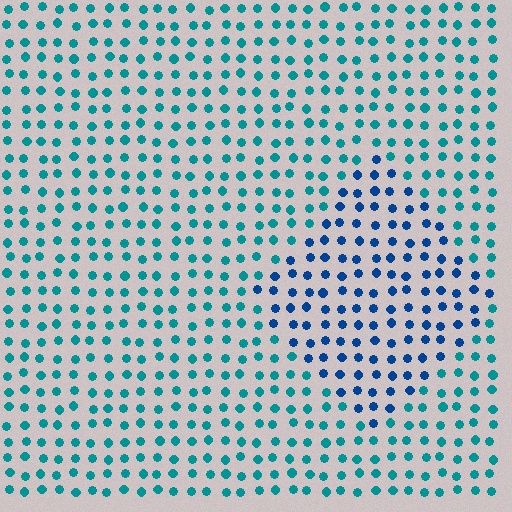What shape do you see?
I see a diamond.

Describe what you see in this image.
The image is filled with small teal elements in a uniform arrangement. A diamond-shaped region is visible where the elements are tinted to a slightly different hue, forming a subtle color boundary.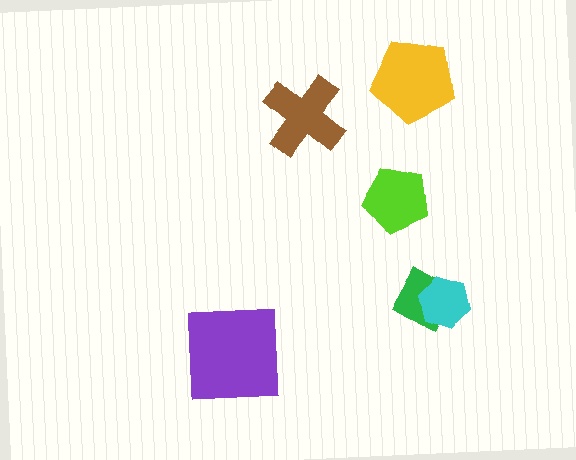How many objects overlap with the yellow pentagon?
0 objects overlap with the yellow pentagon.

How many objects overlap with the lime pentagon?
0 objects overlap with the lime pentagon.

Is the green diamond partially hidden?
Yes, it is partially covered by another shape.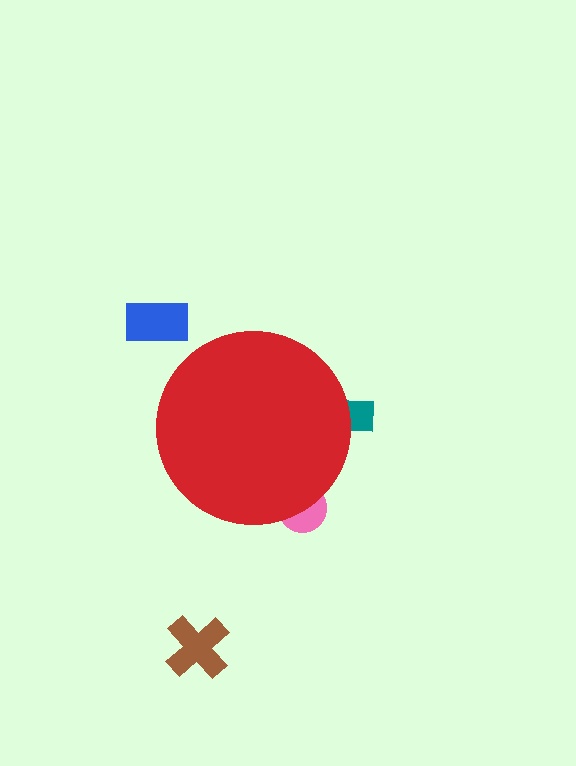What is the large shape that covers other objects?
A red circle.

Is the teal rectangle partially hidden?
Yes, the teal rectangle is partially hidden behind the red circle.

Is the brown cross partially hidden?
No, the brown cross is fully visible.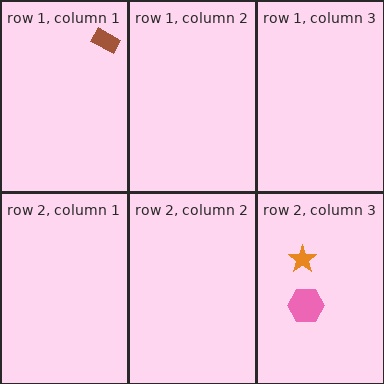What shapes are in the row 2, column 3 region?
The pink hexagon, the orange star.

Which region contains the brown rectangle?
The row 1, column 1 region.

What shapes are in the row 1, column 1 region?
The brown rectangle.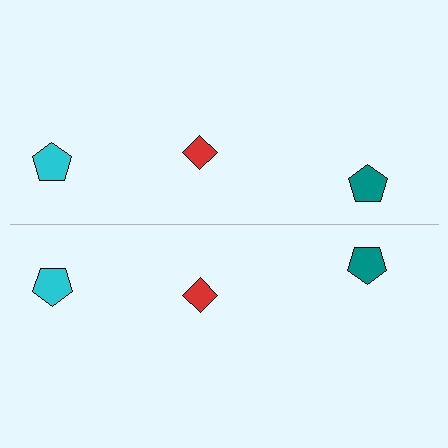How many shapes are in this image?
There are 6 shapes in this image.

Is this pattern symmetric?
Yes, this pattern has bilateral (reflection) symmetry.